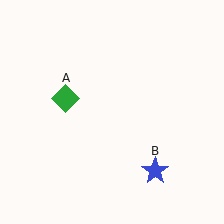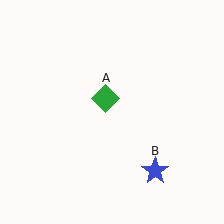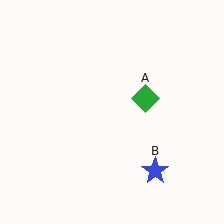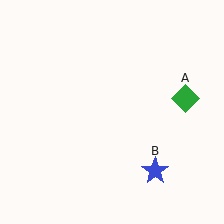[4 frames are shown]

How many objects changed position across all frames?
1 object changed position: green diamond (object A).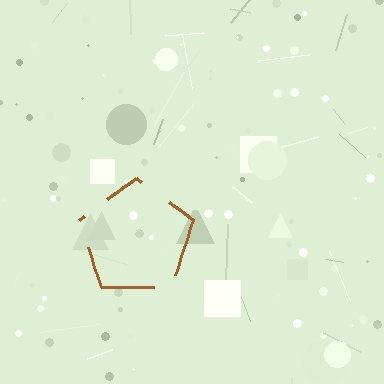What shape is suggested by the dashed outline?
The dashed outline suggests a pentagon.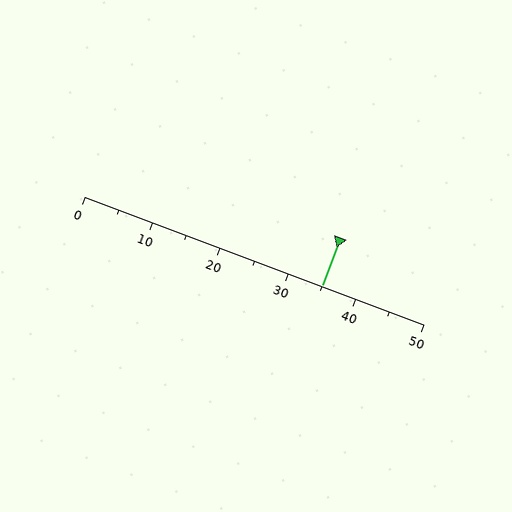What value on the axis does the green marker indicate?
The marker indicates approximately 35.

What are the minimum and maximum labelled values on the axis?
The axis runs from 0 to 50.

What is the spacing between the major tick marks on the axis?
The major ticks are spaced 10 apart.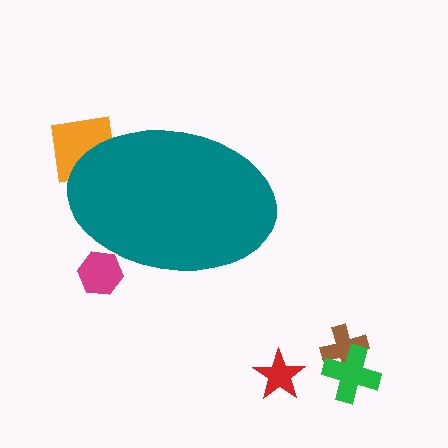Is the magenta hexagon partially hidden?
Yes, the magenta hexagon is partially hidden behind the teal ellipse.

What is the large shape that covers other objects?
A teal ellipse.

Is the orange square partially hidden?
Yes, the orange square is partially hidden behind the teal ellipse.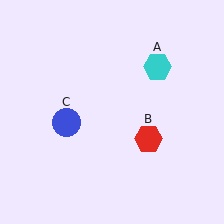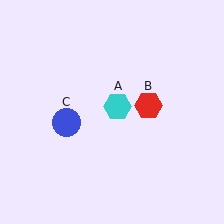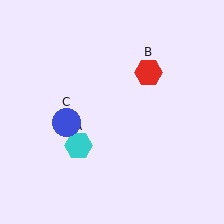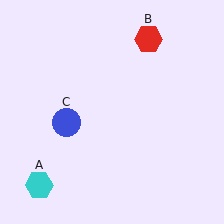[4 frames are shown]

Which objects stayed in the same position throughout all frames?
Blue circle (object C) remained stationary.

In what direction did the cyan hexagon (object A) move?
The cyan hexagon (object A) moved down and to the left.